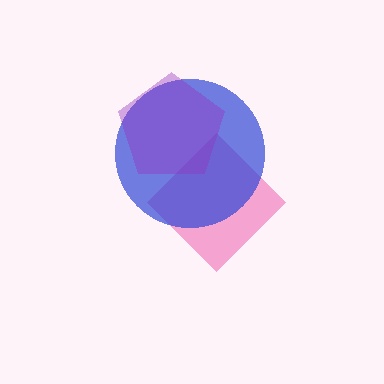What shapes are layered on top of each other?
The layered shapes are: a pink diamond, a blue circle, a purple pentagon.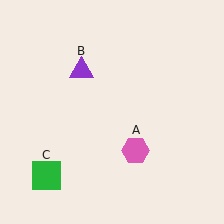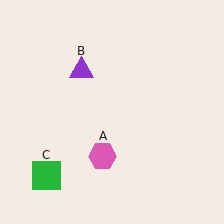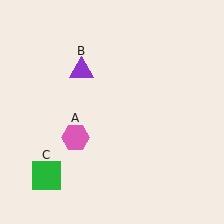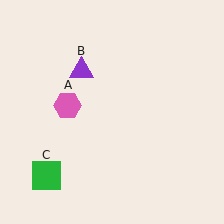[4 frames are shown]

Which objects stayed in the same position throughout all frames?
Purple triangle (object B) and green square (object C) remained stationary.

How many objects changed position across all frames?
1 object changed position: pink hexagon (object A).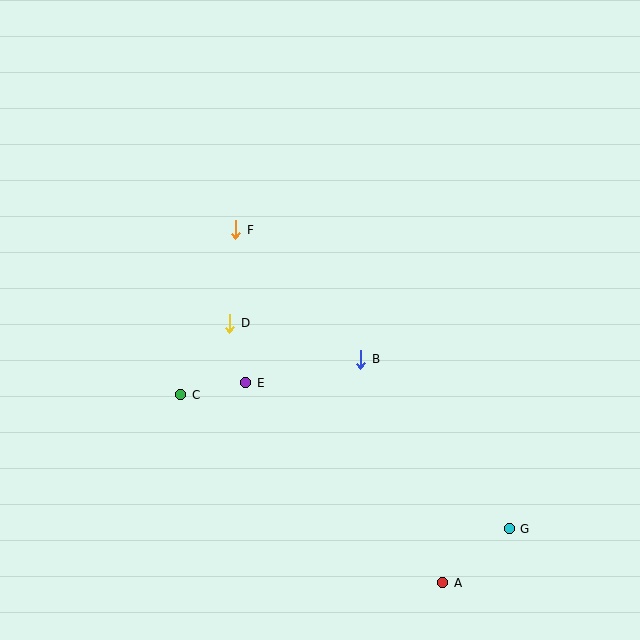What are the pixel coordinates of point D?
Point D is at (229, 323).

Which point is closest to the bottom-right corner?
Point G is closest to the bottom-right corner.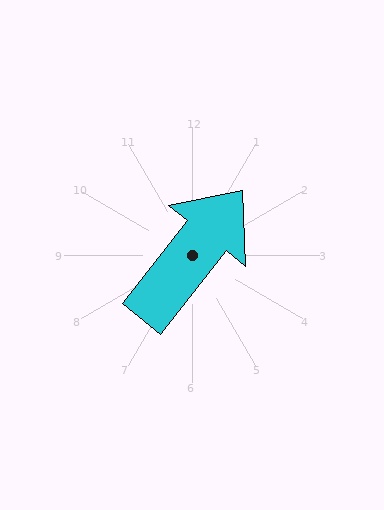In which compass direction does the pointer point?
Northeast.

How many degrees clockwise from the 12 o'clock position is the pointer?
Approximately 38 degrees.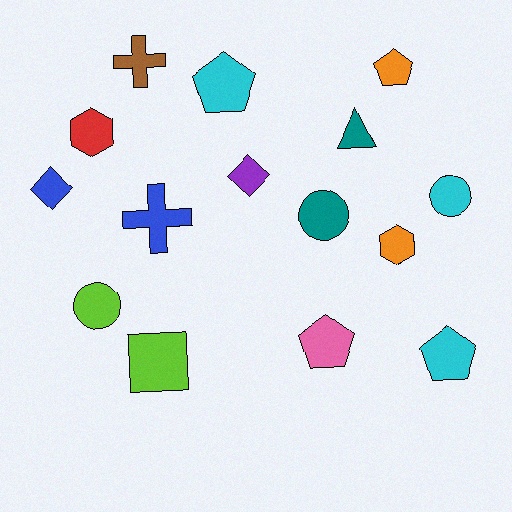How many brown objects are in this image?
There is 1 brown object.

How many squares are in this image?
There is 1 square.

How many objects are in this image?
There are 15 objects.